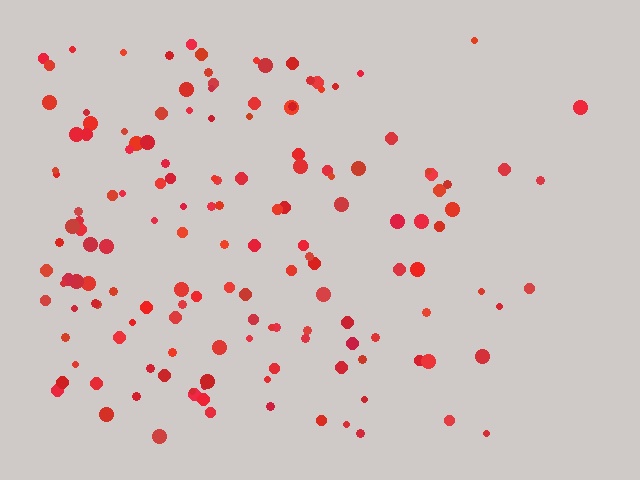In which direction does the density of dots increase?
From right to left, with the left side densest.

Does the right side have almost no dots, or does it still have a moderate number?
Still a moderate number, just noticeably fewer than the left.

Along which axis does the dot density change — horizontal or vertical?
Horizontal.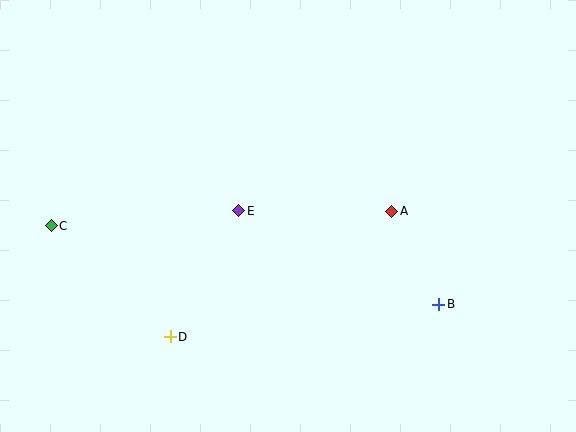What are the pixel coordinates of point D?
Point D is at (170, 337).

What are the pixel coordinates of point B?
Point B is at (439, 304).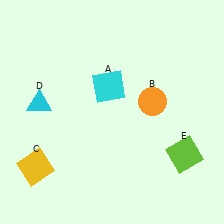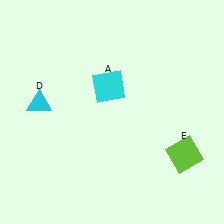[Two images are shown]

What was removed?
The orange circle (B), the yellow square (C) were removed in Image 2.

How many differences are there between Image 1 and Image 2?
There are 2 differences between the two images.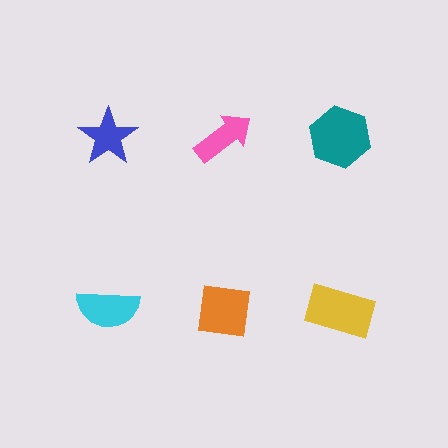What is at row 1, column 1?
A blue star.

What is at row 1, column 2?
A pink arrow.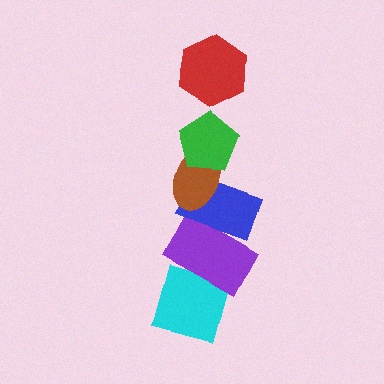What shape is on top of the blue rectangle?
The brown ellipse is on top of the blue rectangle.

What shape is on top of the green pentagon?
The red hexagon is on top of the green pentagon.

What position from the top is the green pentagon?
The green pentagon is 2nd from the top.